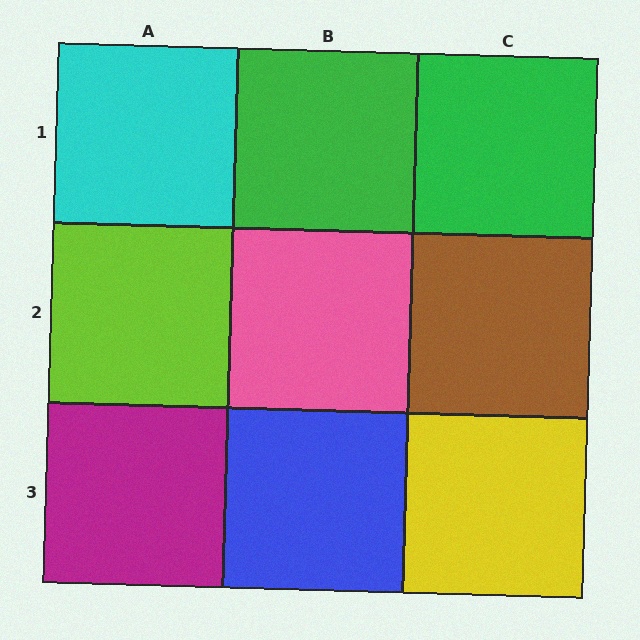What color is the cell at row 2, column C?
Brown.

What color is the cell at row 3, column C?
Yellow.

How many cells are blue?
1 cell is blue.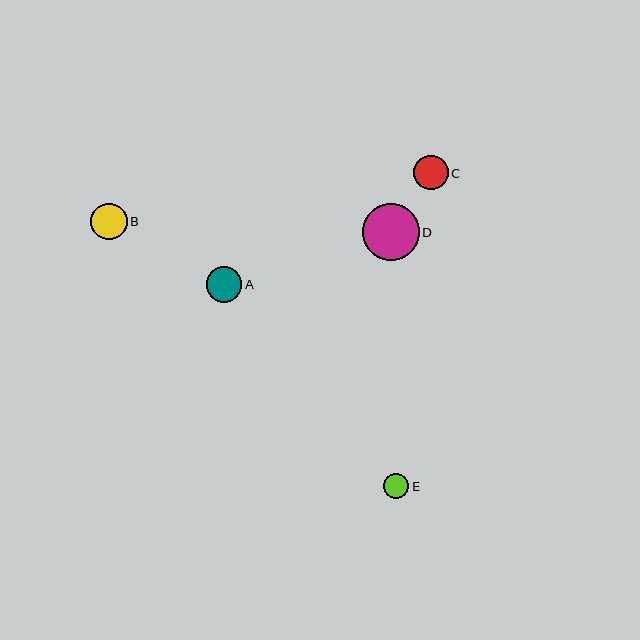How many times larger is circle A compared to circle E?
Circle A is approximately 1.4 times the size of circle E.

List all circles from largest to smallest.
From largest to smallest: D, B, A, C, E.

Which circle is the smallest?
Circle E is the smallest with a size of approximately 25 pixels.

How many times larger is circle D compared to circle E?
Circle D is approximately 2.3 times the size of circle E.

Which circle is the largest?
Circle D is the largest with a size of approximately 57 pixels.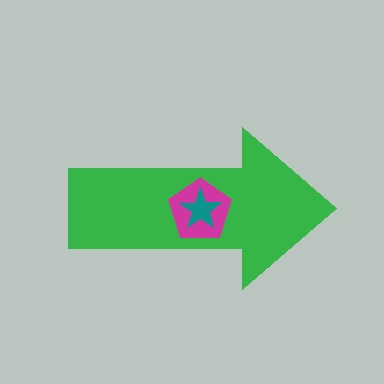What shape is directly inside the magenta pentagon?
The teal star.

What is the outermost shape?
The green arrow.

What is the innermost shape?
The teal star.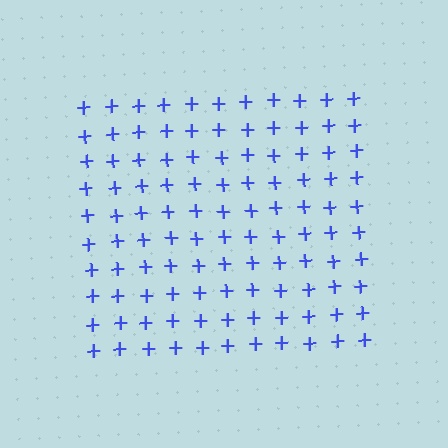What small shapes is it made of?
It is made of small plus signs.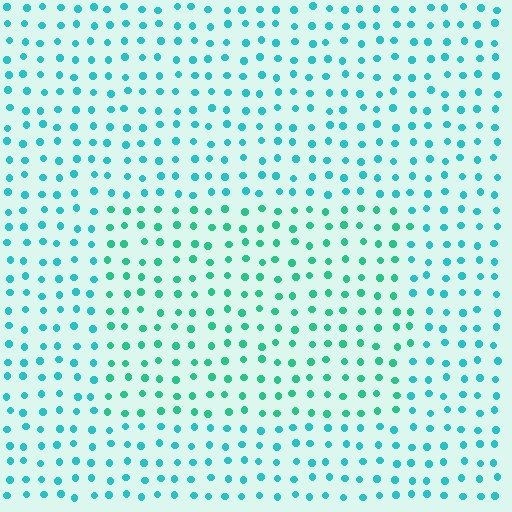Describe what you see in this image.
The image is filled with small cyan elements in a uniform arrangement. A rectangle-shaped region is visible where the elements are tinted to a slightly different hue, forming a subtle color boundary.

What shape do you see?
I see a rectangle.